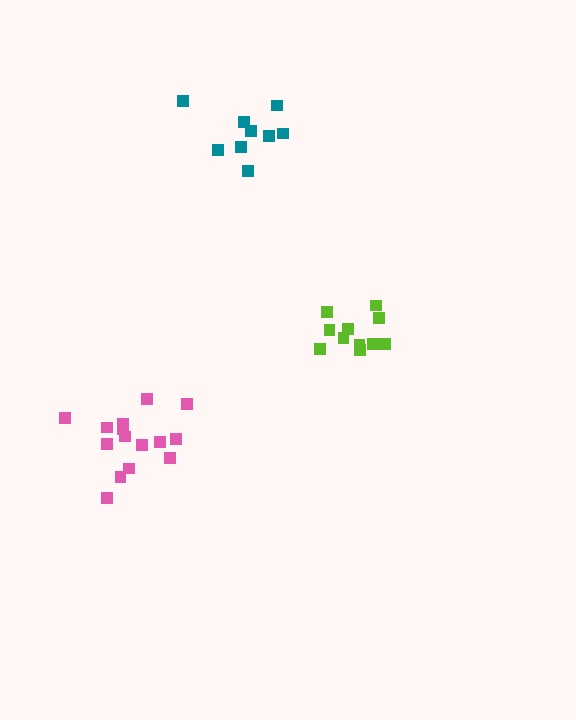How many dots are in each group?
Group 1: 11 dots, Group 2: 9 dots, Group 3: 15 dots (35 total).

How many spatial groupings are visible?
There are 3 spatial groupings.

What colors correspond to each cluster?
The clusters are colored: lime, teal, pink.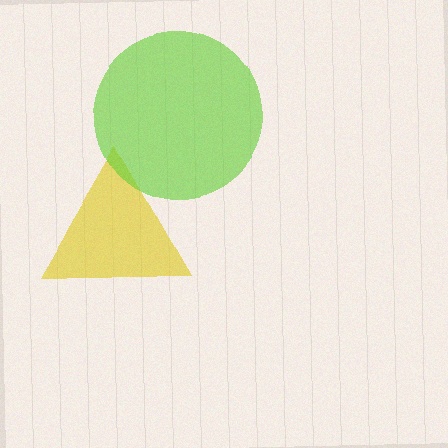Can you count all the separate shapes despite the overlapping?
Yes, there are 2 separate shapes.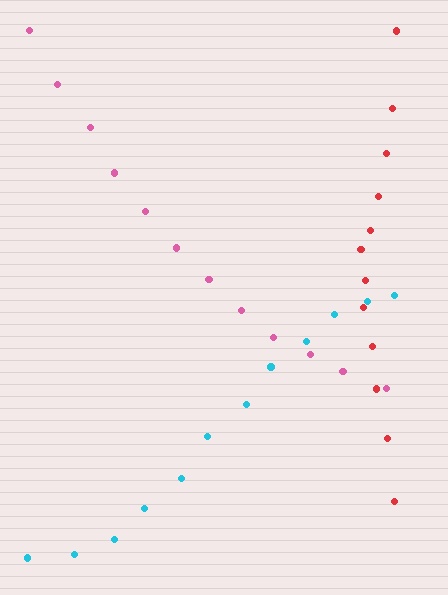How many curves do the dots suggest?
There are 3 distinct paths.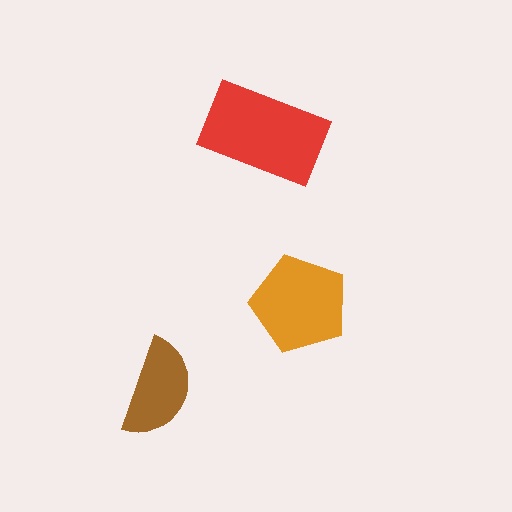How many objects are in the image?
There are 3 objects in the image.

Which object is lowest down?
The brown semicircle is bottommost.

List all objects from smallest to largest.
The brown semicircle, the orange pentagon, the red rectangle.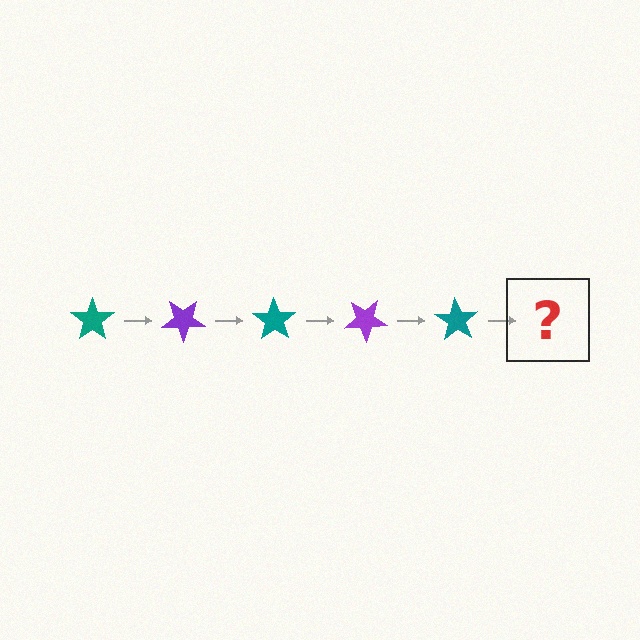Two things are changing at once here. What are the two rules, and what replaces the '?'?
The two rules are that it rotates 35 degrees each step and the color cycles through teal and purple. The '?' should be a purple star, rotated 175 degrees from the start.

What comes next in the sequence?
The next element should be a purple star, rotated 175 degrees from the start.